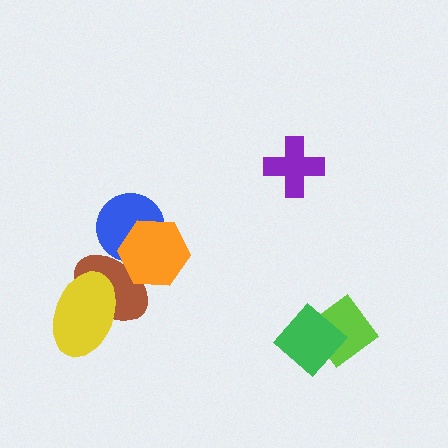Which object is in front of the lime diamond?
The green diamond is in front of the lime diamond.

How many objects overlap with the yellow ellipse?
1 object overlaps with the yellow ellipse.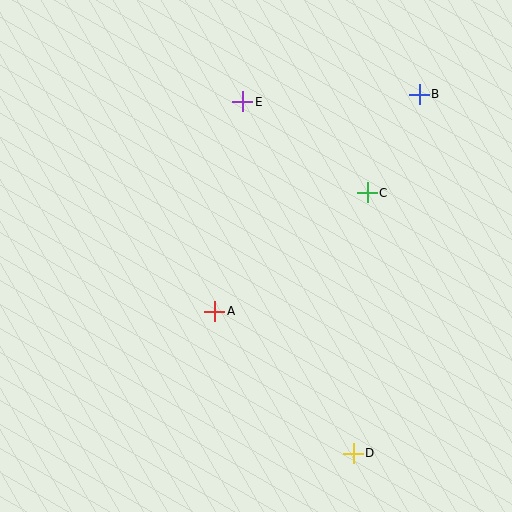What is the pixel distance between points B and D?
The distance between B and D is 365 pixels.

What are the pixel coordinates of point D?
Point D is at (353, 453).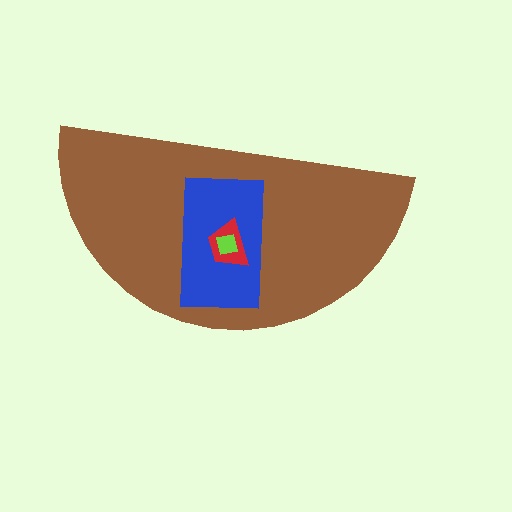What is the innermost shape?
The lime square.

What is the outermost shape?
The brown semicircle.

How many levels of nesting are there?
4.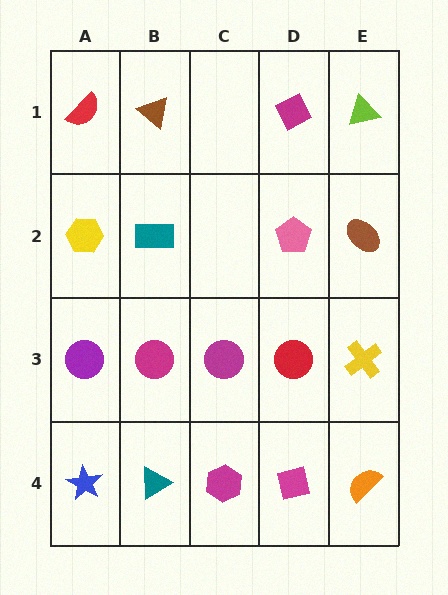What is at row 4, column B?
A teal triangle.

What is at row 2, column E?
A brown ellipse.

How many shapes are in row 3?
5 shapes.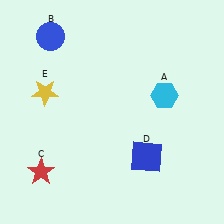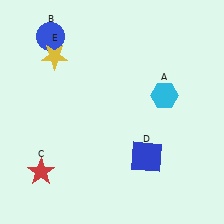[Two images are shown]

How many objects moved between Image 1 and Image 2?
1 object moved between the two images.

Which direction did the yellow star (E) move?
The yellow star (E) moved up.